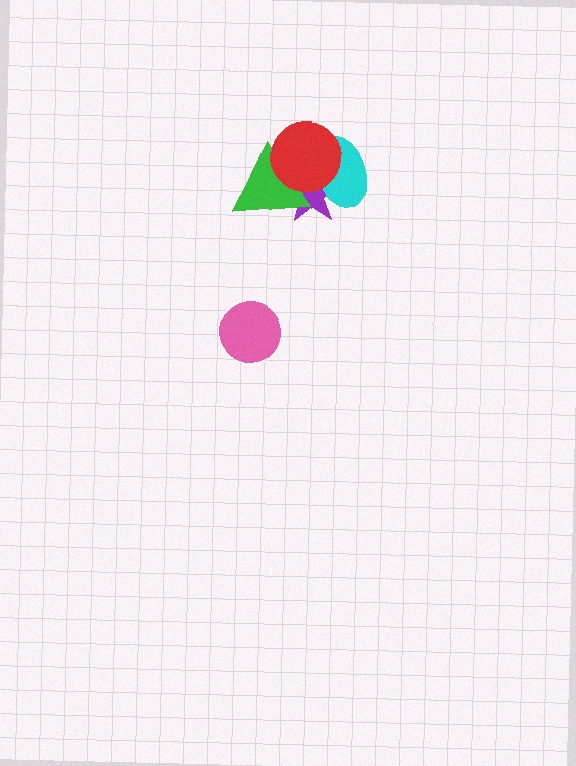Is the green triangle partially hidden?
Yes, it is partially covered by another shape.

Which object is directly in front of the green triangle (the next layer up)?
The cyan ellipse is directly in front of the green triangle.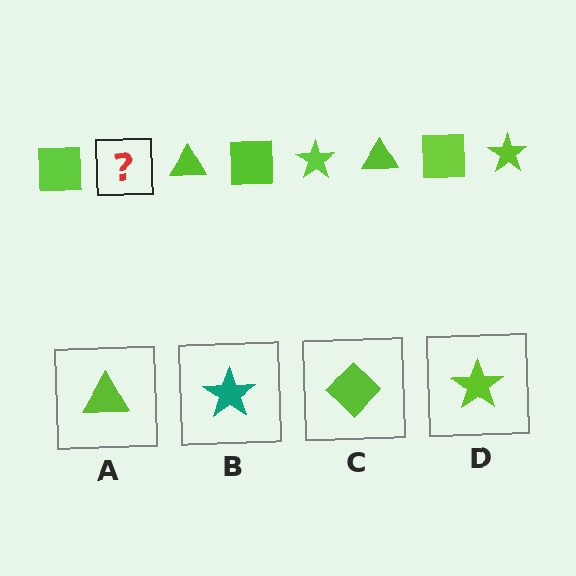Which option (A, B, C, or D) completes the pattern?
D.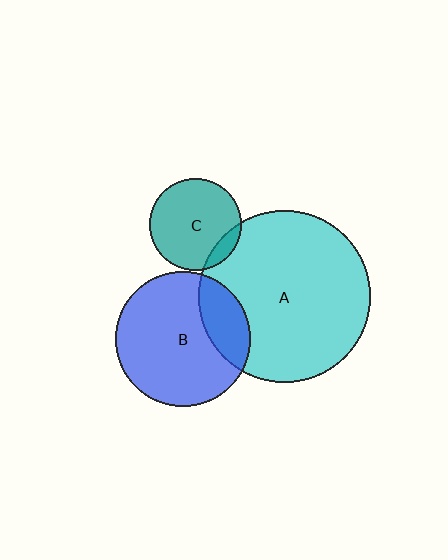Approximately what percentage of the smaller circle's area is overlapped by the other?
Approximately 10%.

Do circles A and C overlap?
Yes.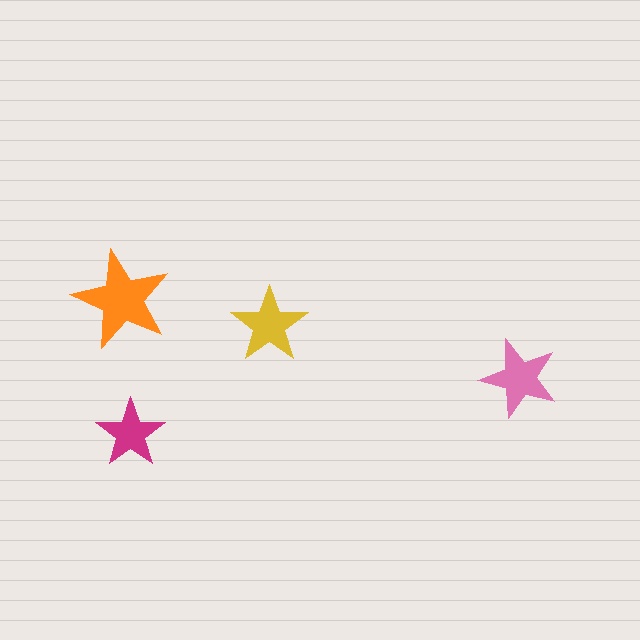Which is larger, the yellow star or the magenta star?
The yellow one.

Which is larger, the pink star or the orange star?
The orange one.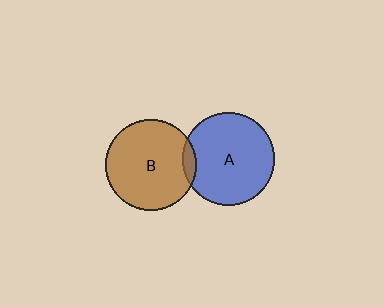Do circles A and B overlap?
Yes.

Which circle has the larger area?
Circle A (blue).